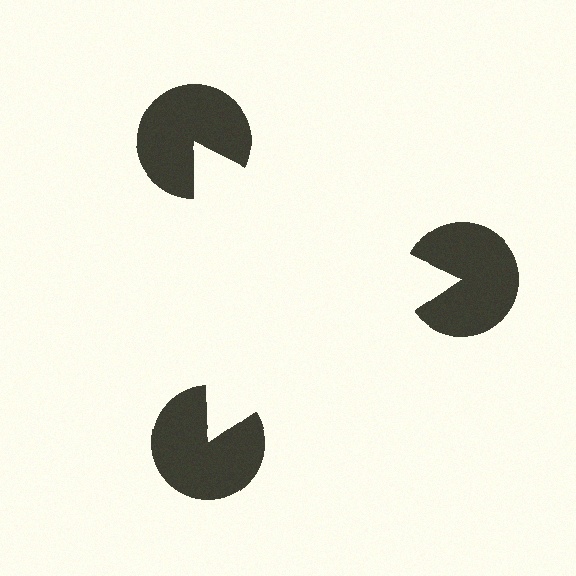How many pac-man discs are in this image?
There are 3 — one at each vertex of the illusory triangle.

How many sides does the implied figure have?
3 sides.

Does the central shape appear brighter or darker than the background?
It typically appears slightly brighter than the background, even though no actual brightness change is drawn.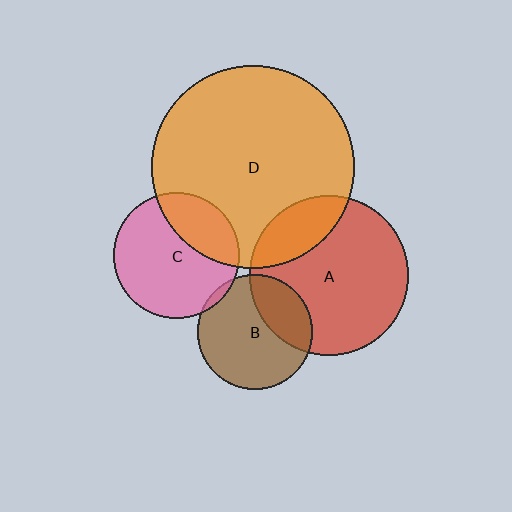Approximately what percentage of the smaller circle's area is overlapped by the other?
Approximately 20%.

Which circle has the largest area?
Circle D (orange).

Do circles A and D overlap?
Yes.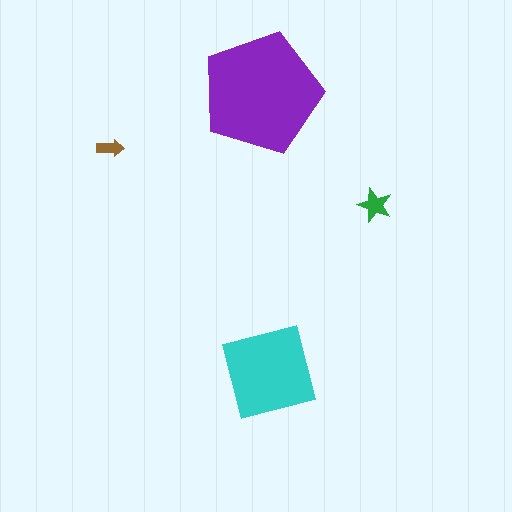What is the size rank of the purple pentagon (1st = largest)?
1st.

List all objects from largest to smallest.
The purple pentagon, the cyan square, the green star, the brown arrow.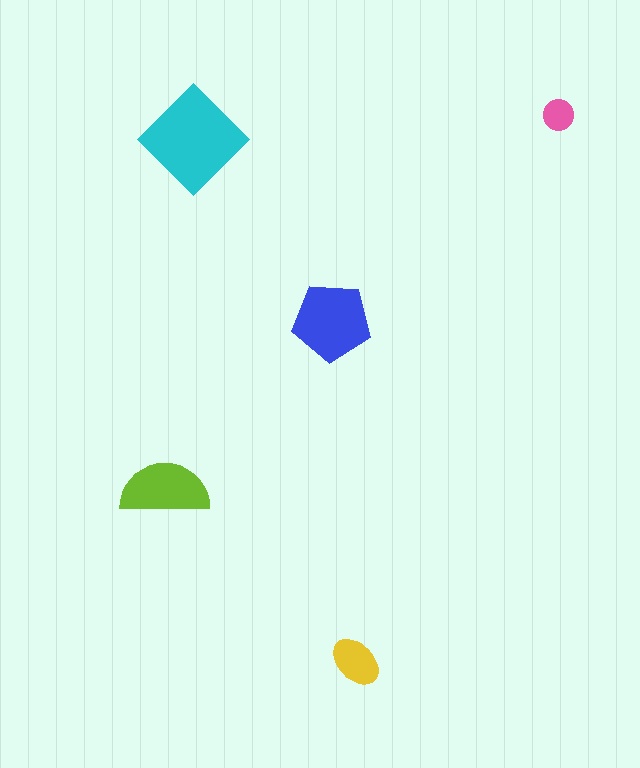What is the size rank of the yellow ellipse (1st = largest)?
4th.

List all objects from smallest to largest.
The pink circle, the yellow ellipse, the lime semicircle, the blue pentagon, the cyan diamond.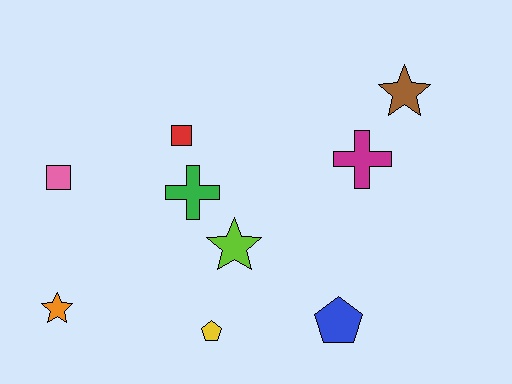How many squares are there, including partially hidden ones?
There are 2 squares.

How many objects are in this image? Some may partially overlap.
There are 9 objects.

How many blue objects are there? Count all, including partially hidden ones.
There is 1 blue object.